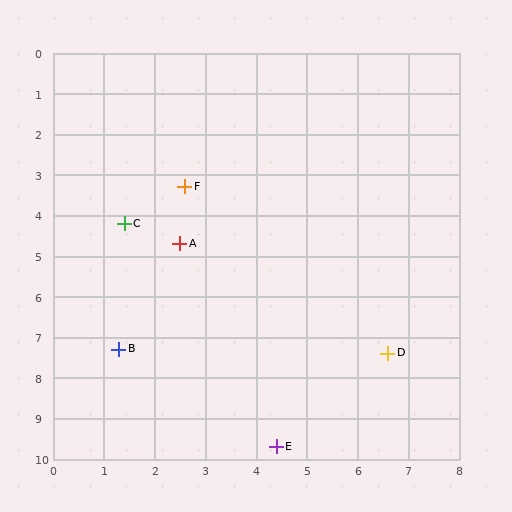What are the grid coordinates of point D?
Point D is at approximately (6.6, 7.4).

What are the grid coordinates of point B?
Point B is at approximately (1.3, 7.3).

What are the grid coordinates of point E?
Point E is at approximately (4.4, 9.7).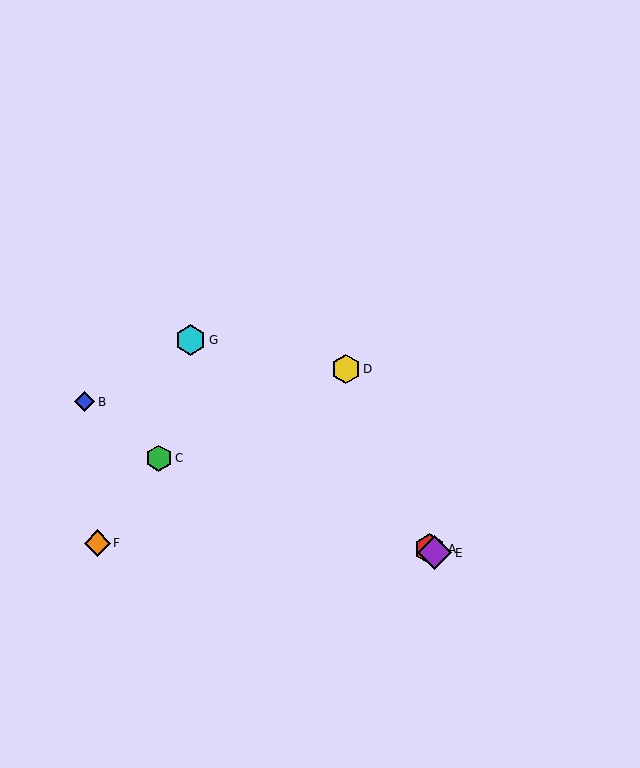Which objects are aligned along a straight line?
Objects A, E, G are aligned along a straight line.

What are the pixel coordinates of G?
Object G is at (191, 340).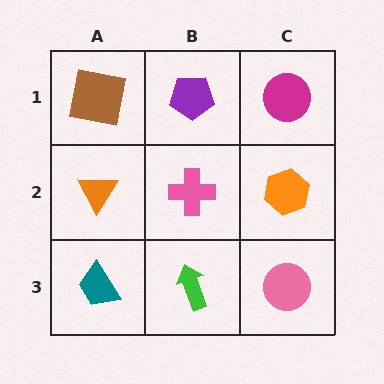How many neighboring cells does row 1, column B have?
3.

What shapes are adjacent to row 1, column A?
An orange triangle (row 2, column A), a purple pentagon (row 1, column B).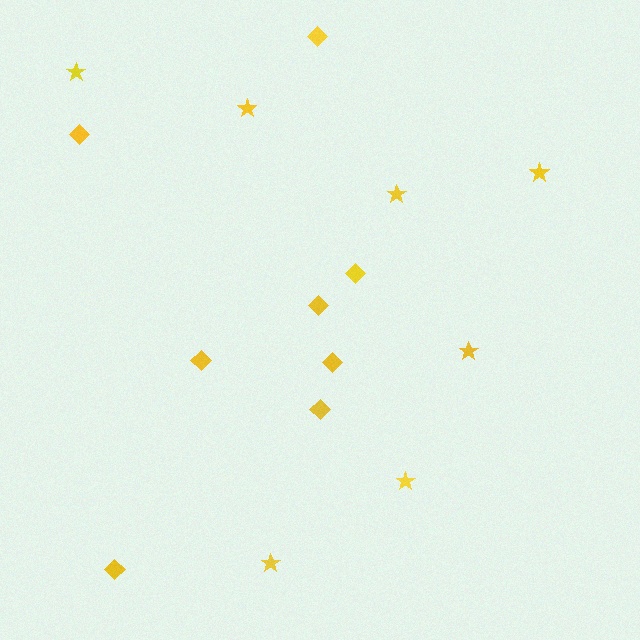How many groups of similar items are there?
There are 2 groups: one group of stars (7) and one group of diamonds (8).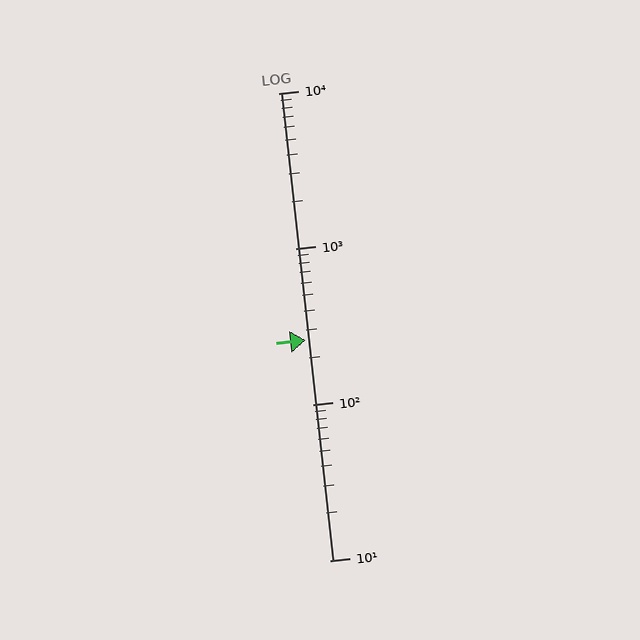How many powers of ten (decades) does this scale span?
The scale spans 3 decades, from 10 to 10000.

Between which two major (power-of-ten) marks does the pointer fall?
The pointer is between 100 and 1000.